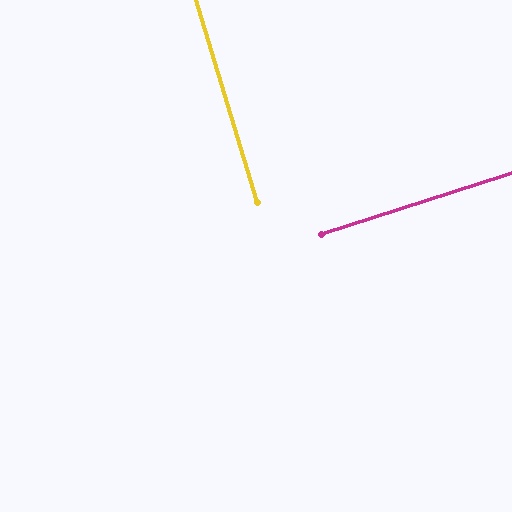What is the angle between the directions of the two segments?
Approximately 89 degrees.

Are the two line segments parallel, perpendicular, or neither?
Perpendicular — they meet at approximately 89°.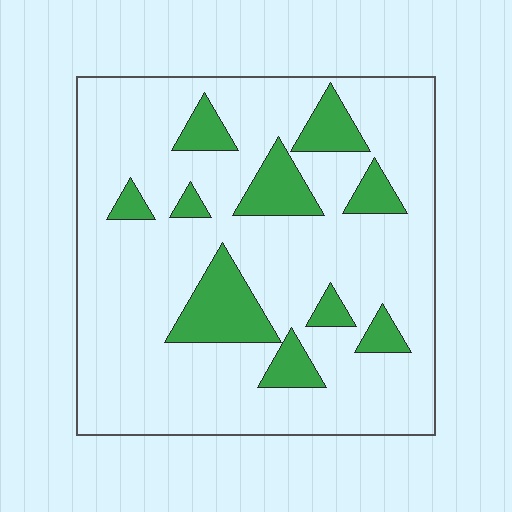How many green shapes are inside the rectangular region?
10.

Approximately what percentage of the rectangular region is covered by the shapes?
Approximately 20%.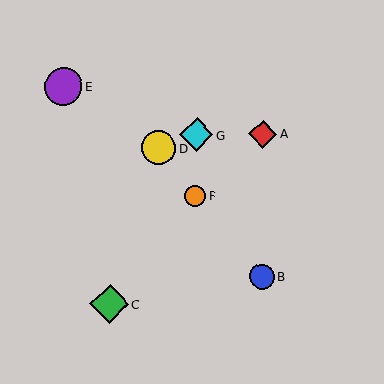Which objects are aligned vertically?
Objects F, G are aligned vertically.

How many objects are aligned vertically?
2 objects (F, G) are aligned vertically.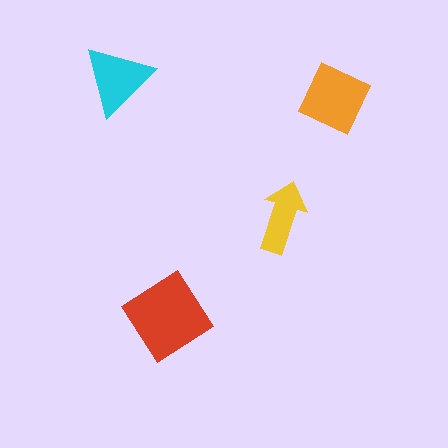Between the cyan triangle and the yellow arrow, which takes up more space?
The cyan triangle.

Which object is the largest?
The red diamond.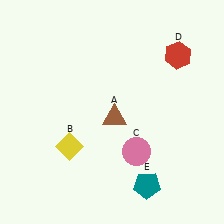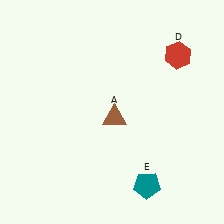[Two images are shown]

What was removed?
The pink circle (C), the yellow diamond (B) were removed in Image 2.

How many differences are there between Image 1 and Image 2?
There are 2 differences between the two images.